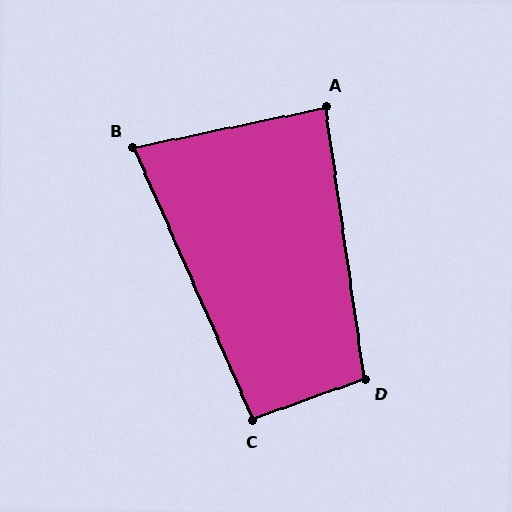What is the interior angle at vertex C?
Approximately 93 degrees (approximately right).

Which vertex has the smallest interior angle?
B, at approximately 78 degrees.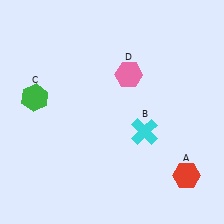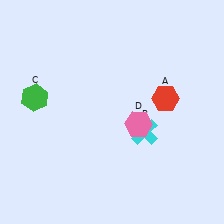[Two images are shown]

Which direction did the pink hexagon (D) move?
The pink hexagon (D) moved down.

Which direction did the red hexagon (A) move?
The red hexagon (A) moved up.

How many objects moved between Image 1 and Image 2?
2 objects moved between the two images.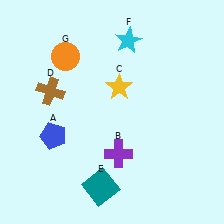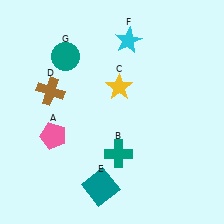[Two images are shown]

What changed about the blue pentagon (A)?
In Image 1, A is blue. In Image 2, it changed to pink.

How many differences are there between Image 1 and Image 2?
There are 3 differences between the two images.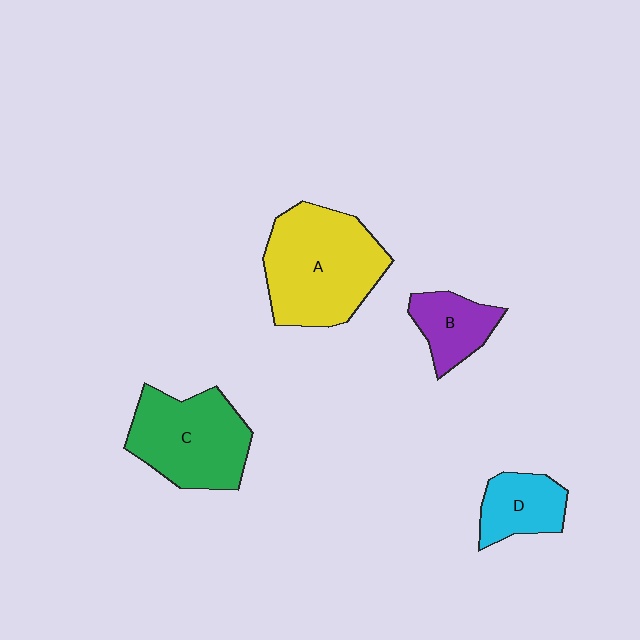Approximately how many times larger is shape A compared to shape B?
Approximately 2.4 times.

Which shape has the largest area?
Shape A (yellow).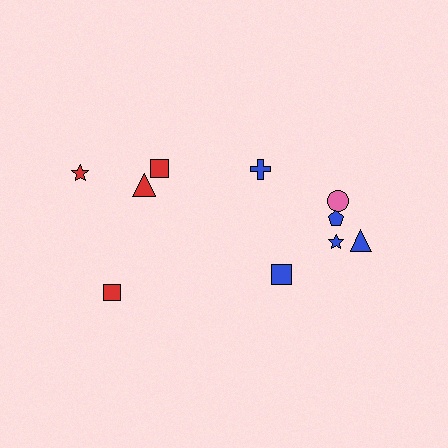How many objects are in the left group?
There are 4 objects.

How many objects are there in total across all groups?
There are 10 objects.